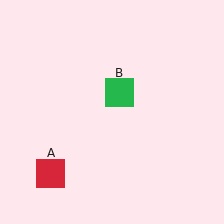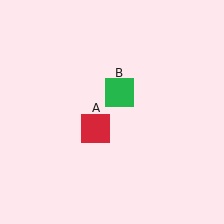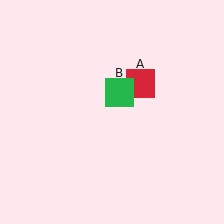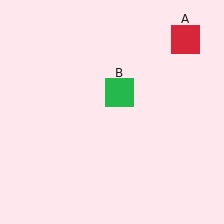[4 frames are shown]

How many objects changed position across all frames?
1 object changed position: red square (object A).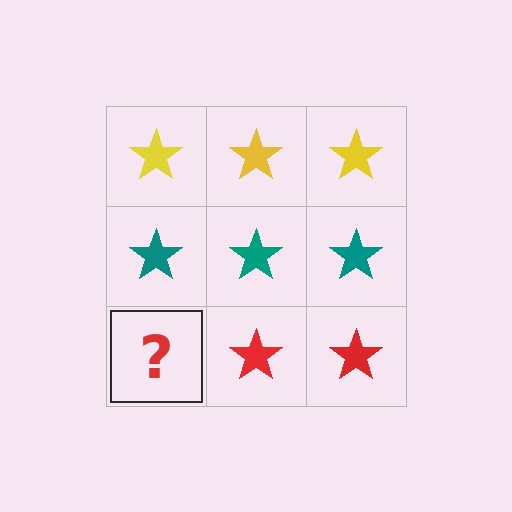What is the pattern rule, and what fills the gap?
The rule is that each row has a consistent color. The gap should be filled with a red star.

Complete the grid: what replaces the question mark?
The question mark should be replaced with a red star.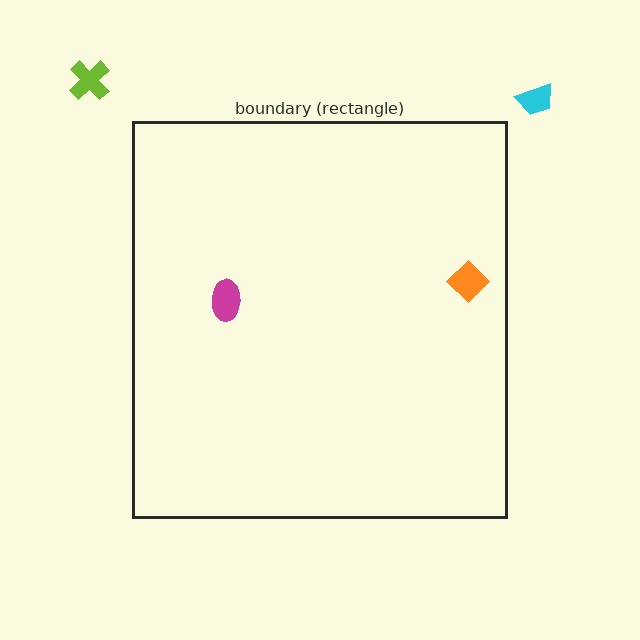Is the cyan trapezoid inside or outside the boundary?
Outside.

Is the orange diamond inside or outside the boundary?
Inside.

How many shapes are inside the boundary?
2 inside, 2 outside.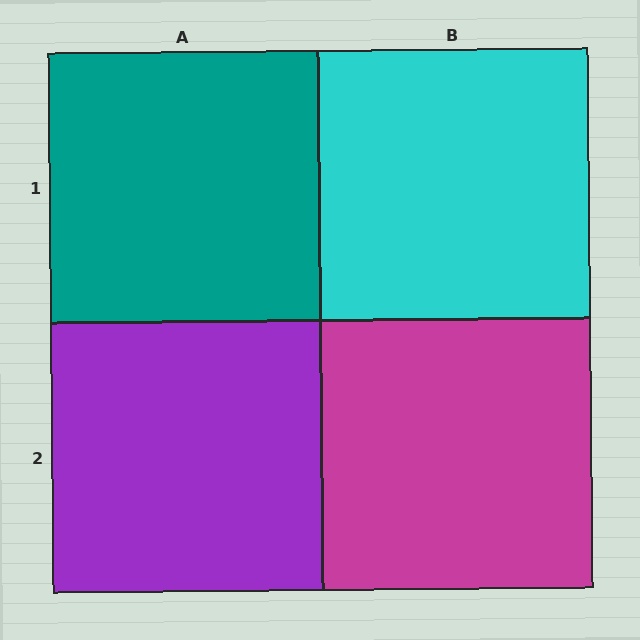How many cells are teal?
1 cell is teal.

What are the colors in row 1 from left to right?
Teal, cyan.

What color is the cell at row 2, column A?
Purple.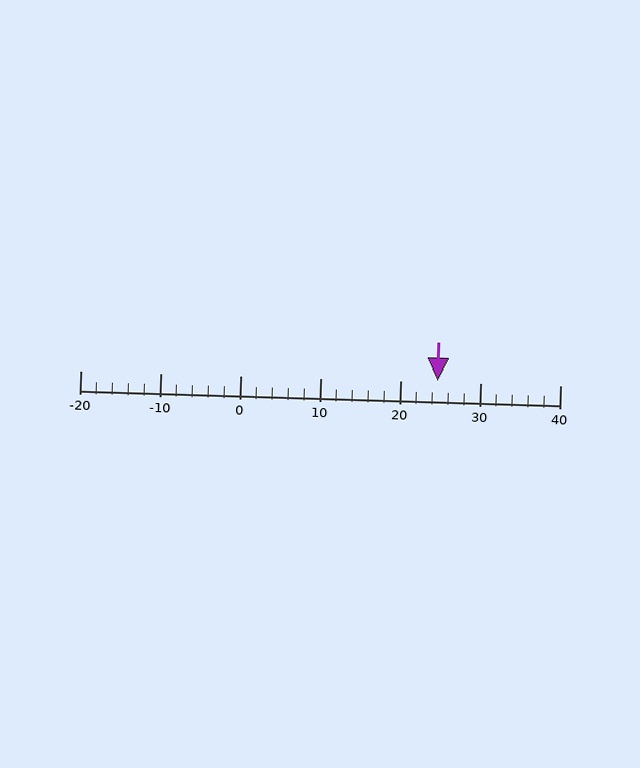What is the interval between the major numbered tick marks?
The major tick marks are spaced 10 units apart.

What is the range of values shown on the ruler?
The ruler shows values from -20 to 40.